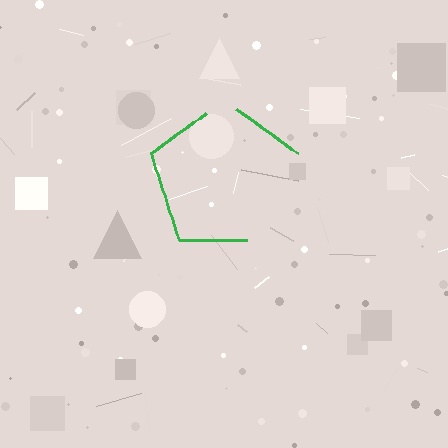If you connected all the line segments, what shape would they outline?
They would outline a pentagon.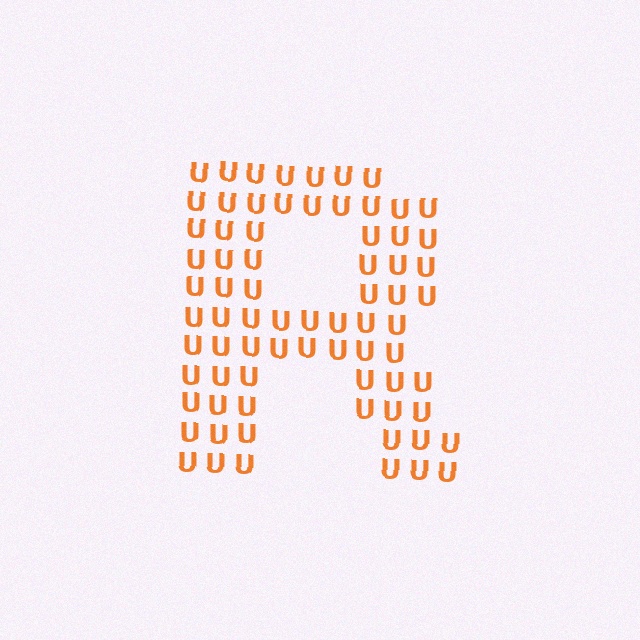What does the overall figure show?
The overall figure shows the letter R.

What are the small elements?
The small elements are letter U's.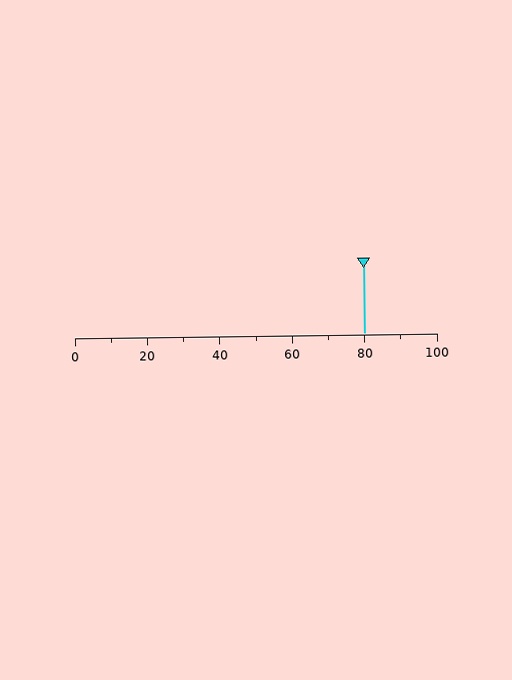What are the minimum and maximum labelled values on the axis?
The axis runs from 0 to 100.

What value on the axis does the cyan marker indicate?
The marker indicates approximately 80.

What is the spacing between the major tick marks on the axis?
The major ticks are spaced 20 apart.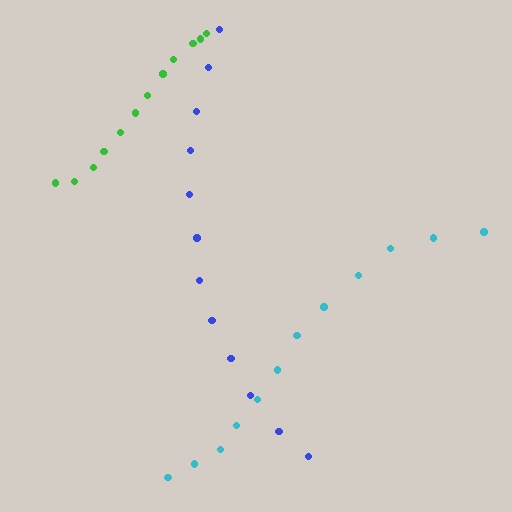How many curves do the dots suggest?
There are 3 distinct paths.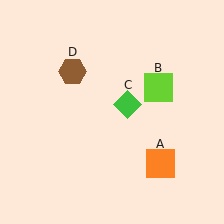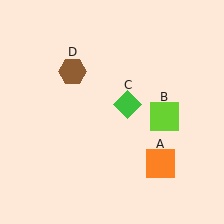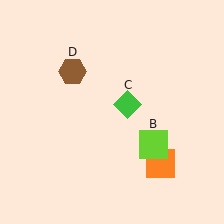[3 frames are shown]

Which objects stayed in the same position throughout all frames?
Orange square (object A) and green diamond (object C) and brown hexagon (object D) remained stationary.